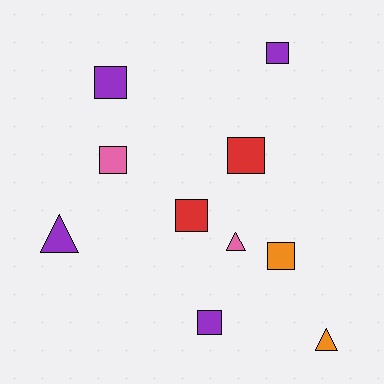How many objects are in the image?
There are 10 objects.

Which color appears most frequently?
Purple, with 4 objects.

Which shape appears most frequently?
Square, with 7 objects.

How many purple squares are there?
There are 3 purple squares.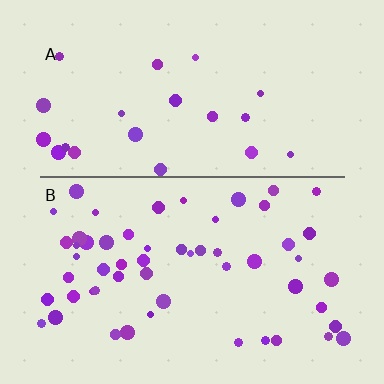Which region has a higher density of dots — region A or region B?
B (the bottom).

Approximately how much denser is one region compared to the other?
Approximately 2.5× — region B over region A.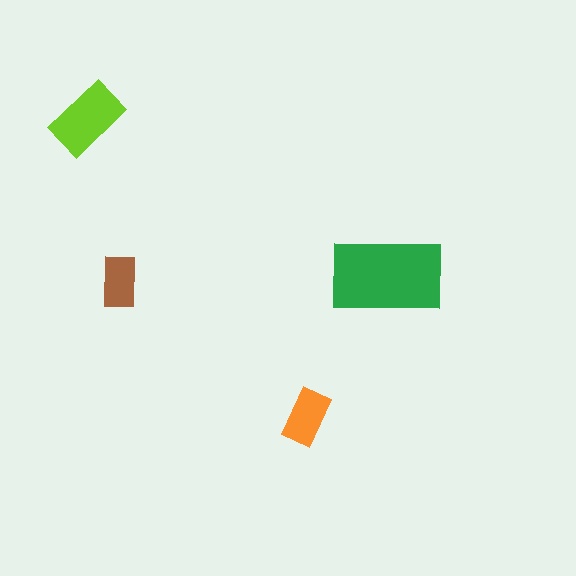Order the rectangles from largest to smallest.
the green one, the lime one, the orange one, the brown one.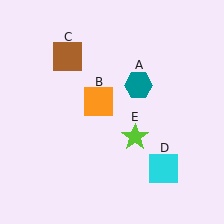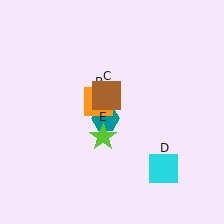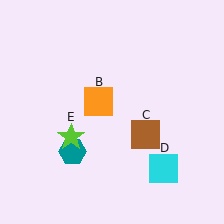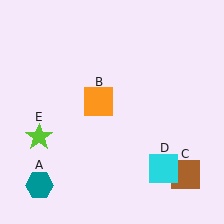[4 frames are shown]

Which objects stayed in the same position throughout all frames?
Orange square (object B) and cyan square (object D) remained stationary.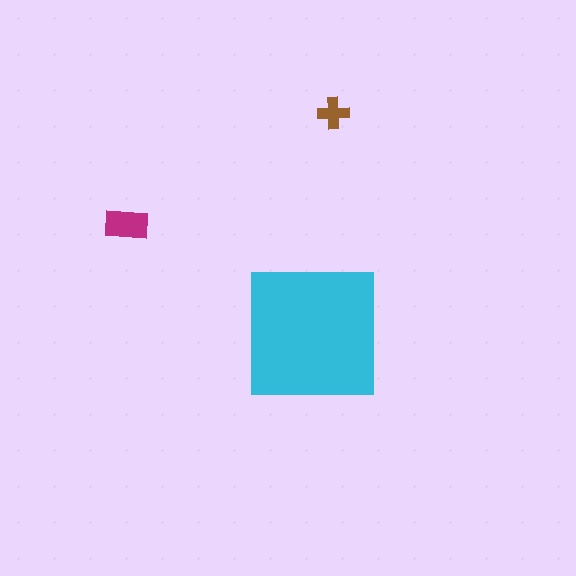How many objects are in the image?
There are 3 objects in the image.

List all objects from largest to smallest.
The cyan square, the magenta rectangle, the brown cross.